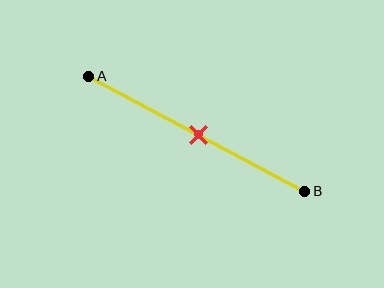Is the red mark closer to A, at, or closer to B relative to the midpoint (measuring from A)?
The red mark is approximately at the midpoint of segment AB.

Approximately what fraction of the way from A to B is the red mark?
The red mark is approximately 50% of the way from A to B.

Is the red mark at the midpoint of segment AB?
Yes, the mark is approximately at the midpoint.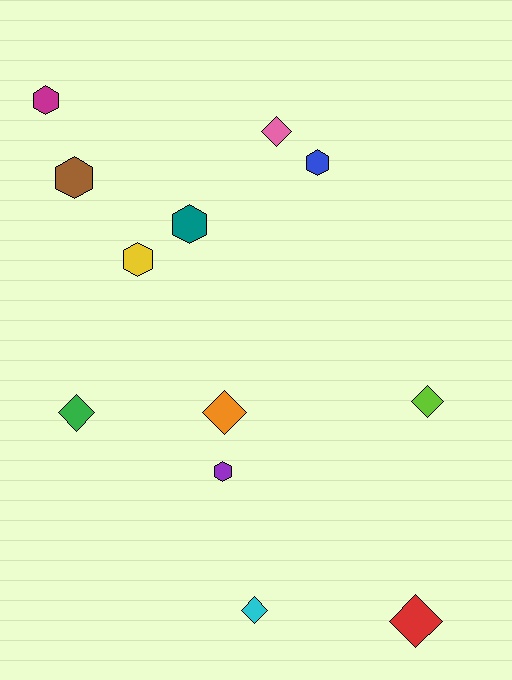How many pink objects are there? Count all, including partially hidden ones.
There is 1 pink object.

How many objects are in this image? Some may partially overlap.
There are 12 objects.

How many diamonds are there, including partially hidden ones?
There are 6 diamonds.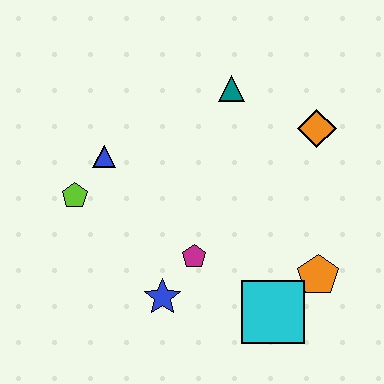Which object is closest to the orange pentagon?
The cyan square is closest to the orange pentagon.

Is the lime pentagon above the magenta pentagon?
Yes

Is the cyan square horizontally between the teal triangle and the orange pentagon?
Yes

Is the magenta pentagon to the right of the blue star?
Yes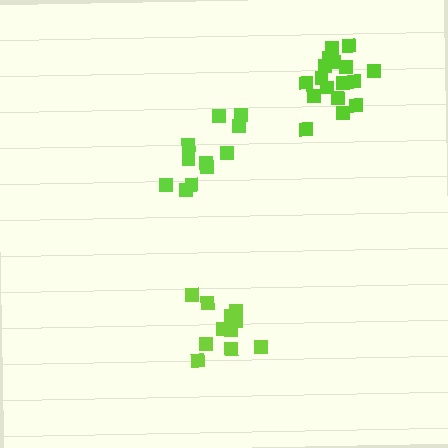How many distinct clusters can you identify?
There are 3 distinct clusters.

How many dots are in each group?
Group 1: 11 dots, Group 2: 17 dots, Group 3: 12 dots (40 total).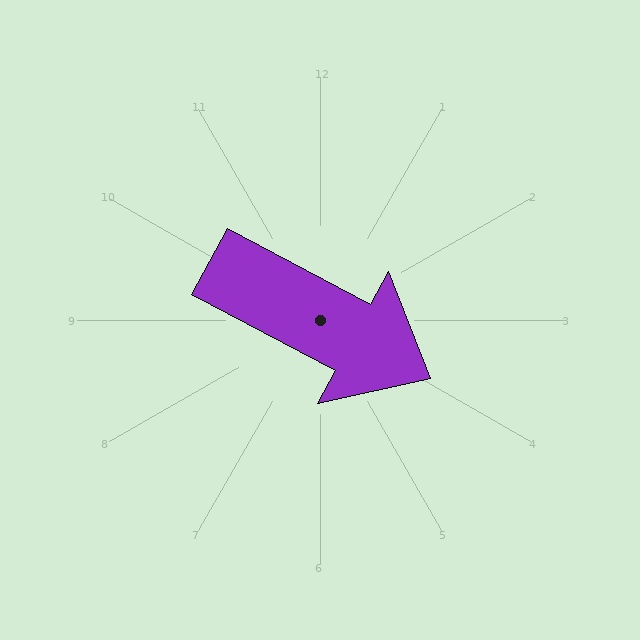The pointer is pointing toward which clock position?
Roughly 4 o'clock.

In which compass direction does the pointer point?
Southeast.